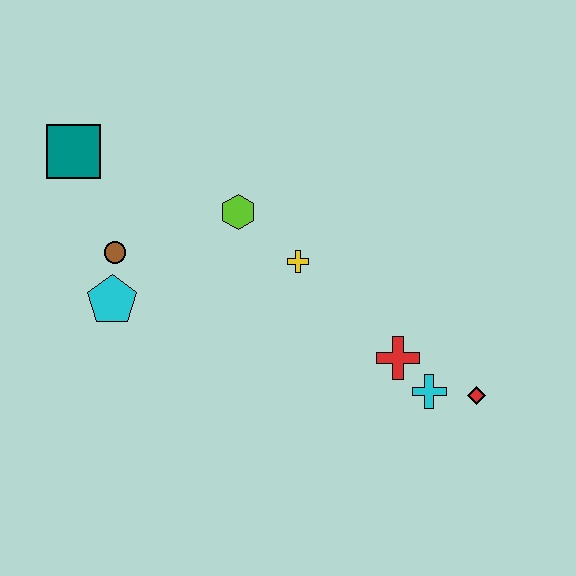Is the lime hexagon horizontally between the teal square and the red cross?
Yes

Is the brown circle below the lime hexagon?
Yes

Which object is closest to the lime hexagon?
The yellow cross is closest to the lime hexagon.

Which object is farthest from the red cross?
The teal square is farthest from the red cross.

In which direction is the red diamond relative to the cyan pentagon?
The red diamond is to the right of the cyan pentagon.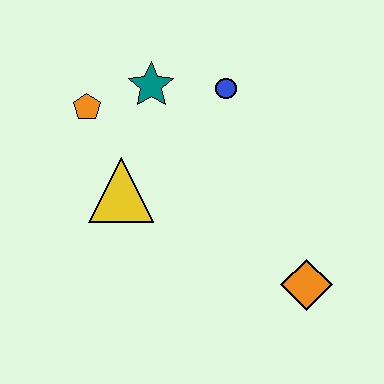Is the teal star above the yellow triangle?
Yes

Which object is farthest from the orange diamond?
The orange pentagon is farthest from the orange diamond.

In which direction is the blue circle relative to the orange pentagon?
The blue circle is to the right of the orange pentagon.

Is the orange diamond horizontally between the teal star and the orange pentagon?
No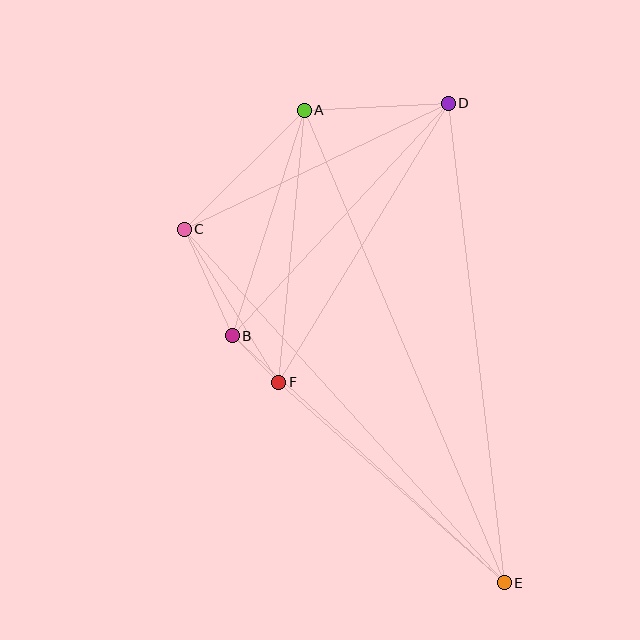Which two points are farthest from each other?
Points A and E are farthest from each other.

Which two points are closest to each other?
Points B and F are closest to each other.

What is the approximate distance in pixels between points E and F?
The distance between E and F is approximately 302 pixels.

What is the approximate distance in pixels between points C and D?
The distance between C and D is approximately 293 pixels.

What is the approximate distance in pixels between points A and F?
The distance between A and F is approximately 273 pixels.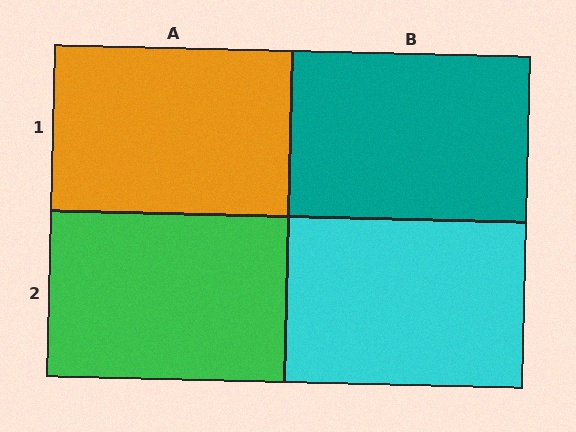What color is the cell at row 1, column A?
Orange.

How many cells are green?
1 cell is green.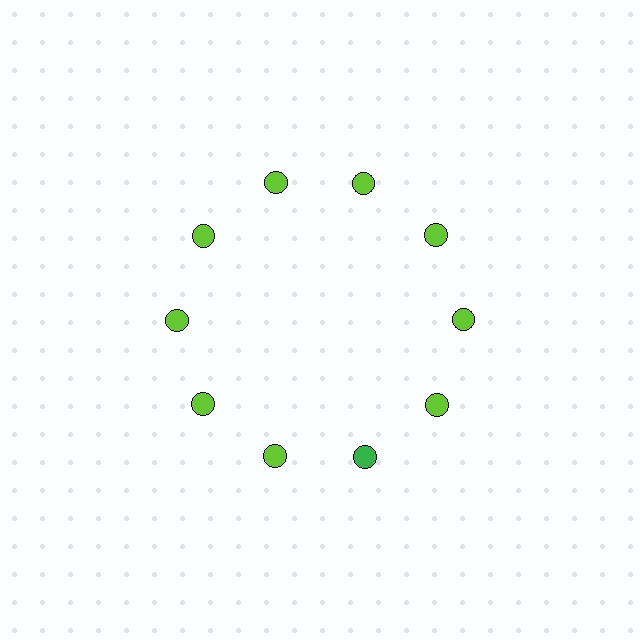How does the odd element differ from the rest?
It has a different color: green instead of lime.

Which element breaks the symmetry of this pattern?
The green circle at roughly the 5 o'clock position breaks the symmetry. All other shapes are lime circles.